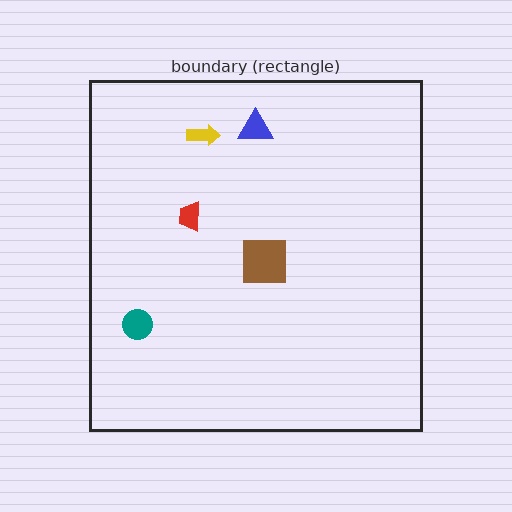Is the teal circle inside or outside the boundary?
Inside.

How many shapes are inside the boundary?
5 inside, 0 outside.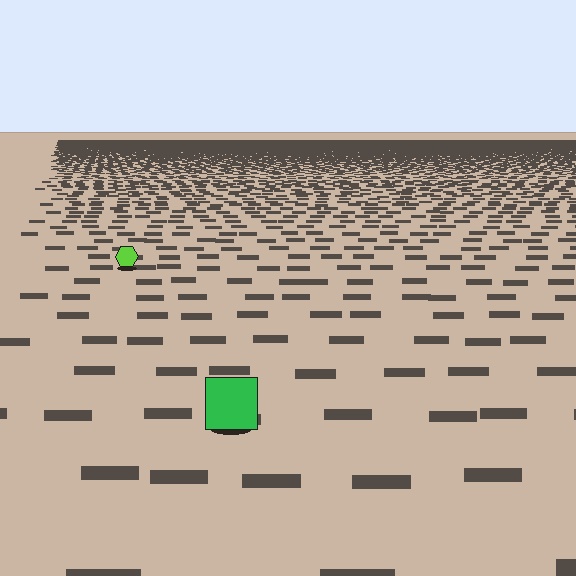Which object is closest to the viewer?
The green square is closest. The texture marks near it are larger and more spread out.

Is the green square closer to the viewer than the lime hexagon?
Yes. The green square is closer — you can tell from the texture gradient: the ground texture is coarser near it.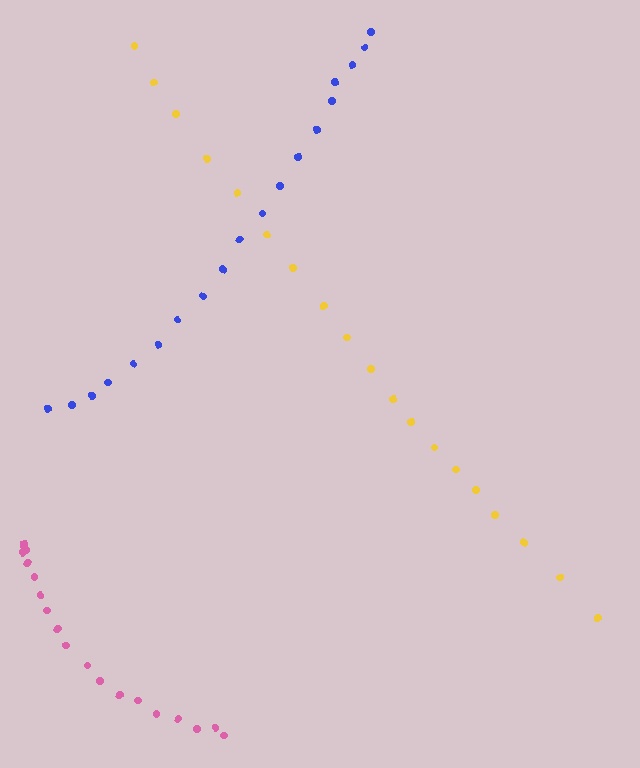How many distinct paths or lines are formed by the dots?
There are 3 distinct paths.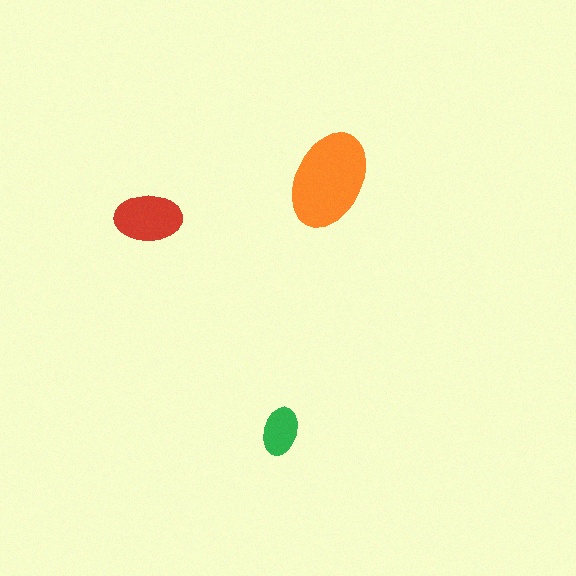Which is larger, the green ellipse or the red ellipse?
The red one.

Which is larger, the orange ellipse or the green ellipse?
The orange one.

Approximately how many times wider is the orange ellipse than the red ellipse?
About 1.5 times wider.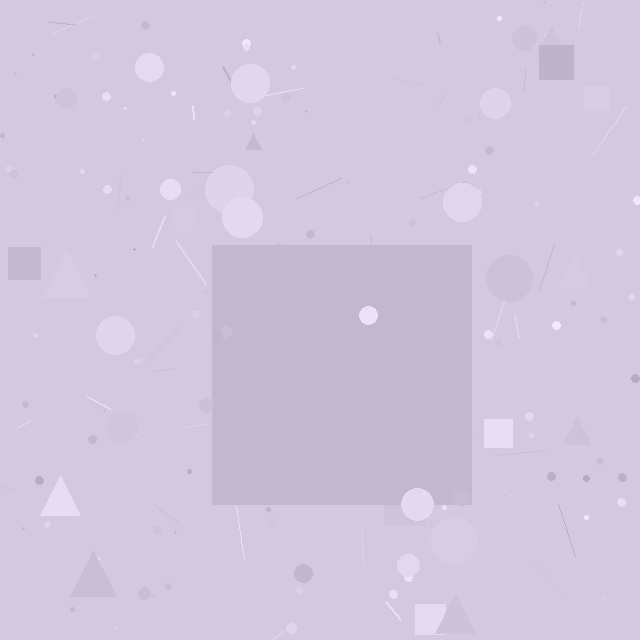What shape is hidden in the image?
A square is hidden in the image.